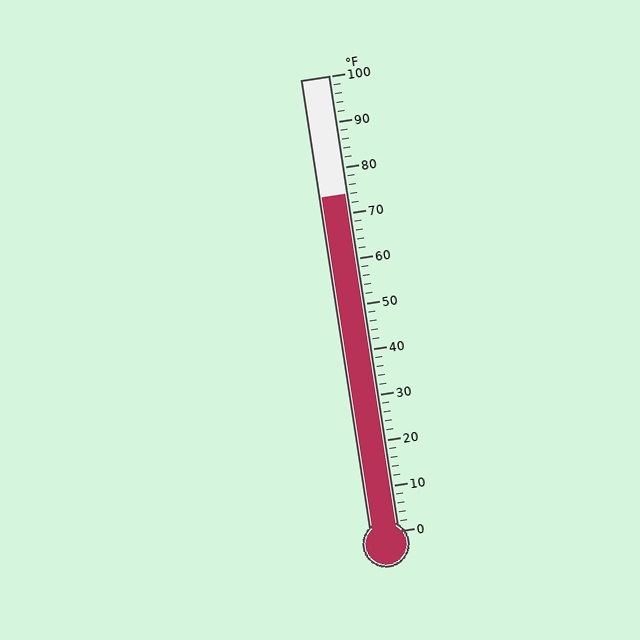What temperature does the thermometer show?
The thermometer shows approximately 74°F.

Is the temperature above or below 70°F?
The temperature is above 70°F.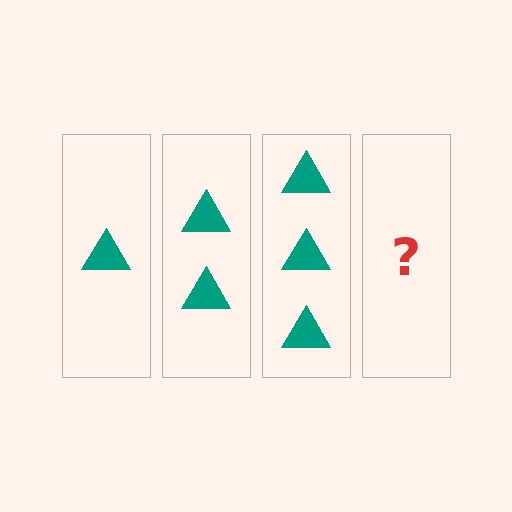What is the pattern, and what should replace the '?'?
The pattern is that each step adds one more triangle. The '?' should be 4 triangles.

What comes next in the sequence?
The next element should be 4 triangles.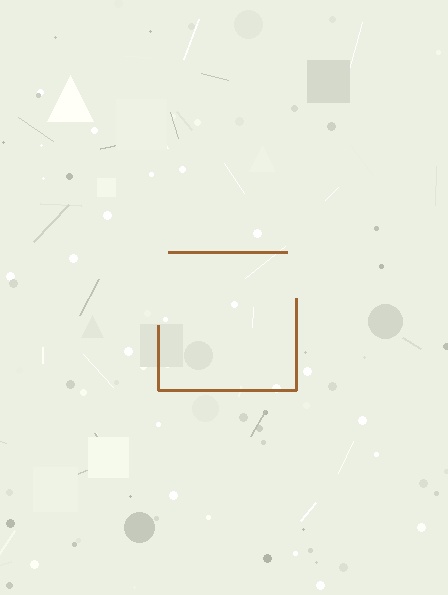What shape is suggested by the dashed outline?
The dashed outline suggests a square.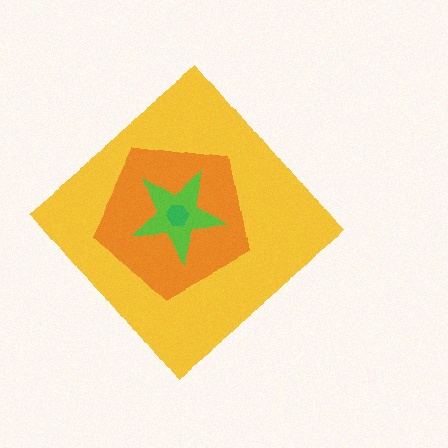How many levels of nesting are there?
4.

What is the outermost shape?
The yellow diamond.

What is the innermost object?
The green hexagon.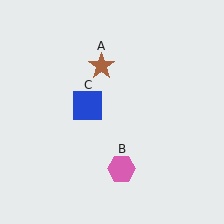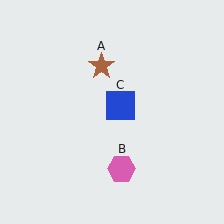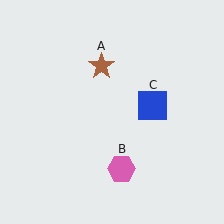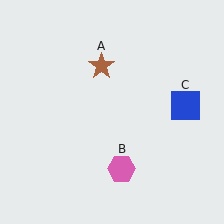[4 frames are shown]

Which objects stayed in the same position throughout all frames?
Brown star (object A) and pink hexagon (object B) remained stationary.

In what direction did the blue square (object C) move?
The blue square (object C) moved right.